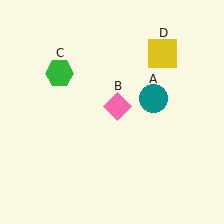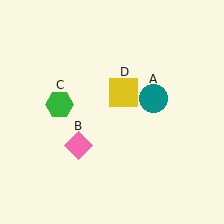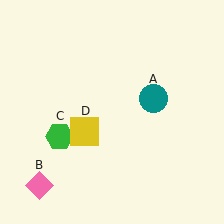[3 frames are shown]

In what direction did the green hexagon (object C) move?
The green hexagon (object C) moved down.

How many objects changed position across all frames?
3 objects changed position: pink diamond (object B), green hexagon (object C), yellow square (object D).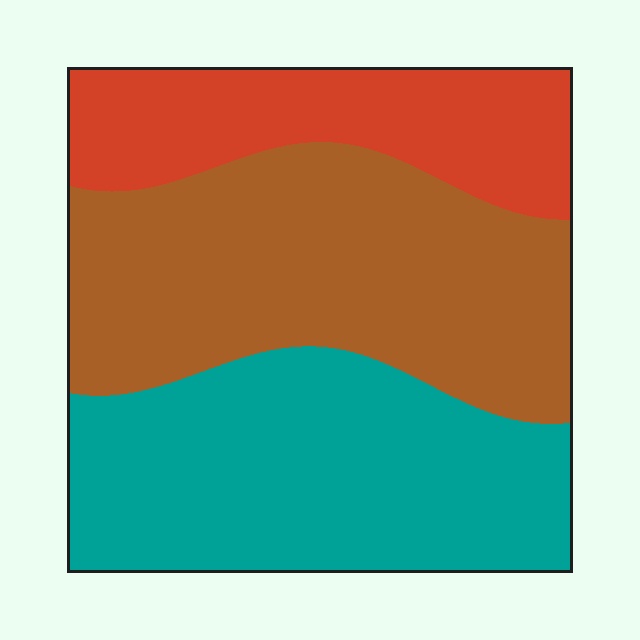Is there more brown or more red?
Brown.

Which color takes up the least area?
Red, at roughly 20%.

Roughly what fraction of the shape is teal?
Teal covers around 40% of the shape.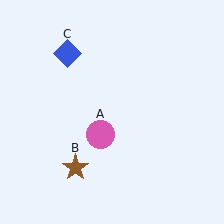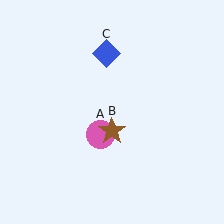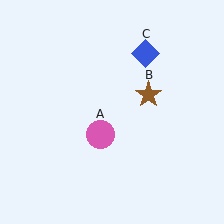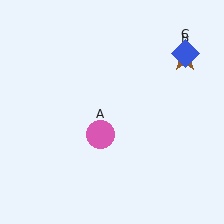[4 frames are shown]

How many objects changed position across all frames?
2 objects changed position: brown star (object B), blue diamond (object C).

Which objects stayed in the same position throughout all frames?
Pink circle (object A) remained stationary.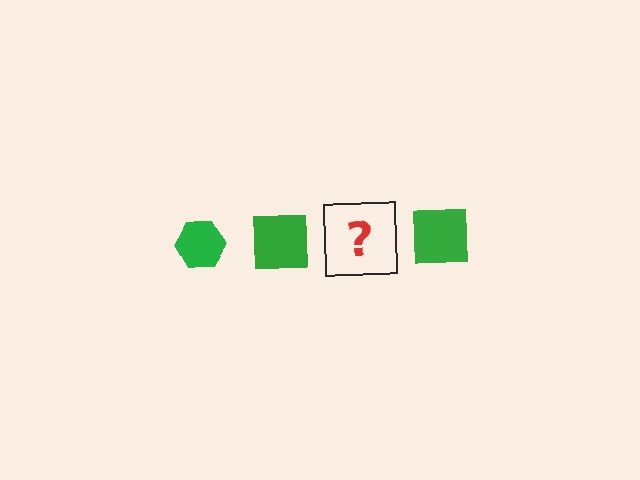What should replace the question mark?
The question mark should be replaced with a green hexagon.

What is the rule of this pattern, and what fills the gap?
The rule is that the pattern cycles through hexagon, square shapes in green. The gap should be filled with a green hexagon.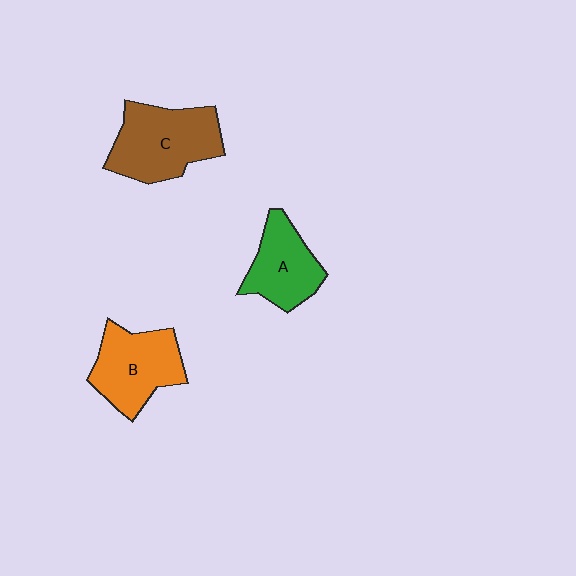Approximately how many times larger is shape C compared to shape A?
Approximately 1.4 times.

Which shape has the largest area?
Shape C (brown).